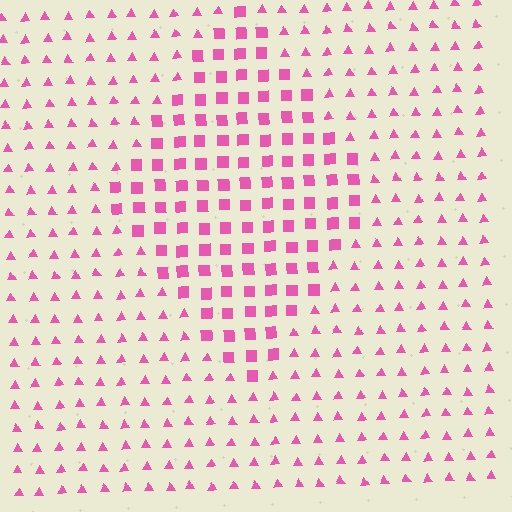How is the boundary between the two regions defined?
The boundary is defined by a change in element shape: squares inside vs. triangles outside. All elements share the same color and spacing.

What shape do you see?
I see a diamond.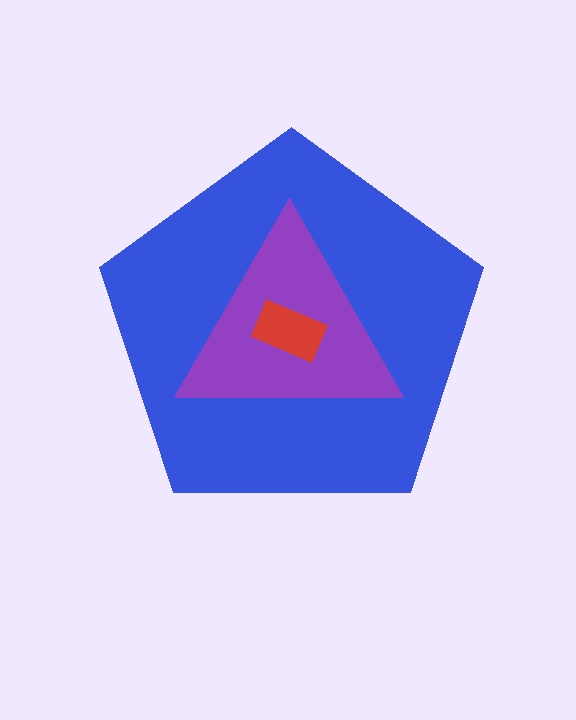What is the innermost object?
The red rectangle.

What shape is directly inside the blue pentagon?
The purple triangle.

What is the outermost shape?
The blue pentagon.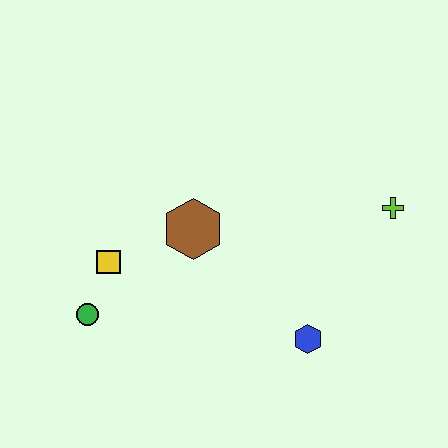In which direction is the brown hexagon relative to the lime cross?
The brown hexagon is to the left of the lime cross.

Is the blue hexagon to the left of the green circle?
No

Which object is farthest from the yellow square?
The lime cross is farthest from the yellow square.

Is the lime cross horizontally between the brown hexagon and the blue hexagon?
No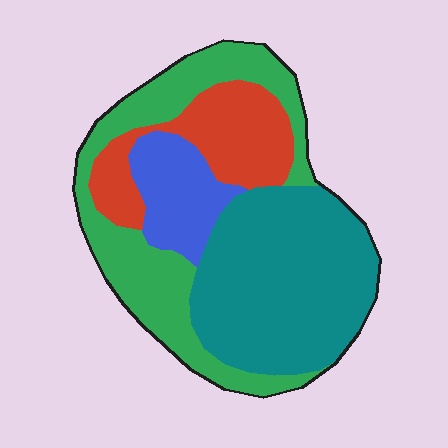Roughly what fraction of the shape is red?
Red takes up between a sixth and a third of the shape.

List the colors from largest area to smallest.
From largest to smallest: teal, green, red, blue.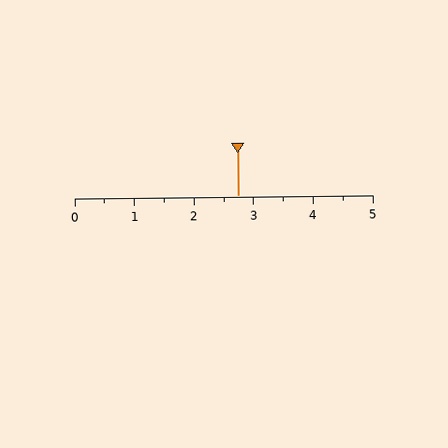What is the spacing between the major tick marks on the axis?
The major ticks are spaced 1 apart.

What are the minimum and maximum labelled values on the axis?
The axis runs from 0 to 5.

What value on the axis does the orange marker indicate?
The marker indicates approximately 2.8.